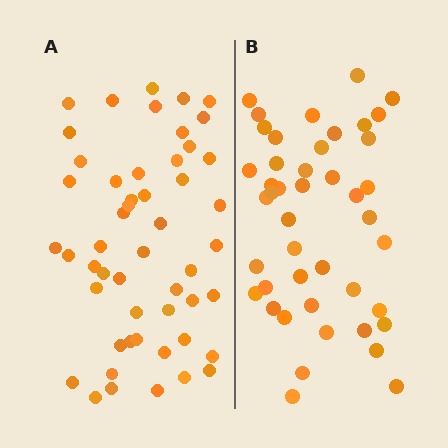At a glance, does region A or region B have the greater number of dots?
Region A (the left region) has more dots.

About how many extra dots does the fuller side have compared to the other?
Region A has roughly 8 or so more dots than region B.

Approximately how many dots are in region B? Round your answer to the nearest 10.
About 40 dots. (The exact count is 44, which rounds to 40.)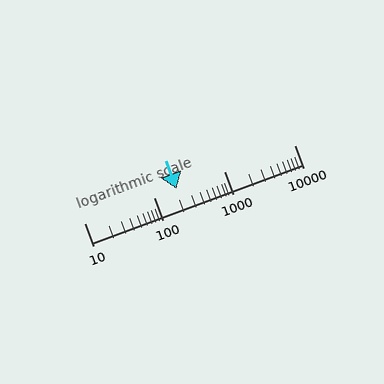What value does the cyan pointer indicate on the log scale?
The pointer indicates approximately 210.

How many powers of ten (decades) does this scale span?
The scale spans 3 decades, from 10 to 10000.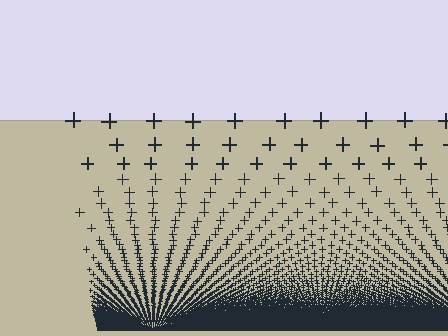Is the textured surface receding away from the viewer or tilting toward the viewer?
The surface appears to tilt toward the viewer. Texture elements get larger and sparser toward the top.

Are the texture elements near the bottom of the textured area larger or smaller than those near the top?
Smaller. The gradient is inverted — elements near the bottom are smaller and denser.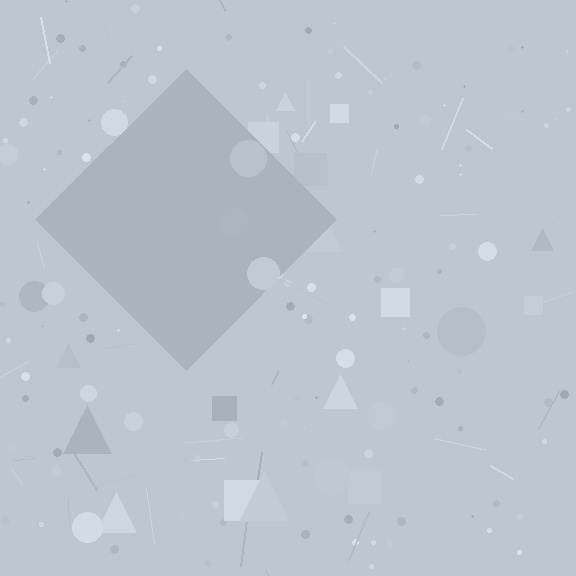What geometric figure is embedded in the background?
A diamond is embedded in the background.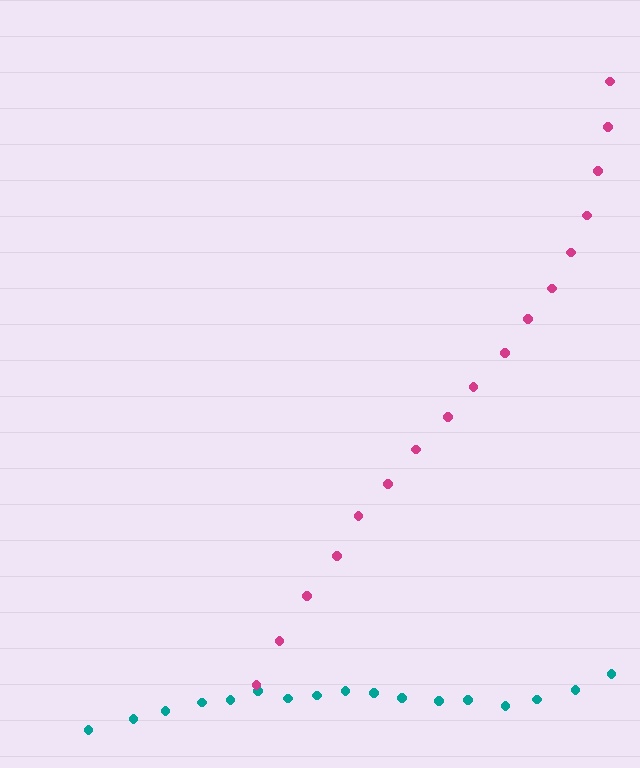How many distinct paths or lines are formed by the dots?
There are 2 distinct paths.